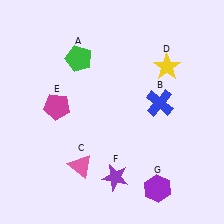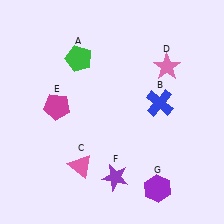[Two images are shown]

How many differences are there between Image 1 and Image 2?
There is 1 difference between the two images.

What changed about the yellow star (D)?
In Image 1, D is yellow. In Image 2, it changed to pink.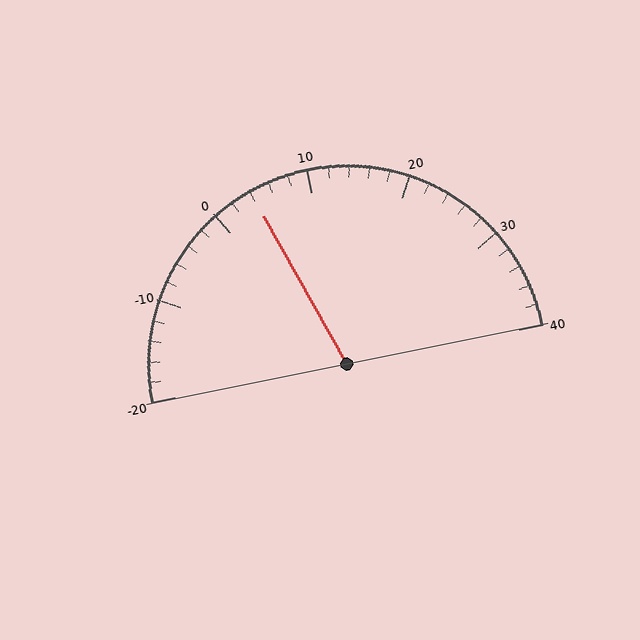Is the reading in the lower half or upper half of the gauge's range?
The reading is in the lower half of the range (-20 to 40).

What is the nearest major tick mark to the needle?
The nearest major tick mark is 0.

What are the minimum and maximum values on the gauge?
The gauge ranges from -20 to 40.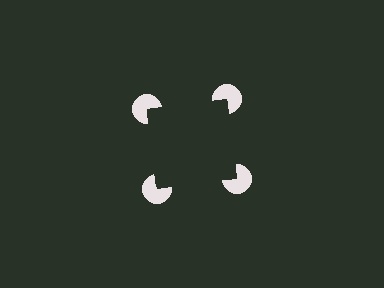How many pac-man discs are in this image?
There are 4 — one at each vertex of the illusory square.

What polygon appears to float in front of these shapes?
An illusory square — its edges are inferred from the aligned wedge cuts in the pac-man discs, not physically drawn.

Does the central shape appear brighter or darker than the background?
It typically appears slightly darker than the background, even though no actual brightness change is drawn.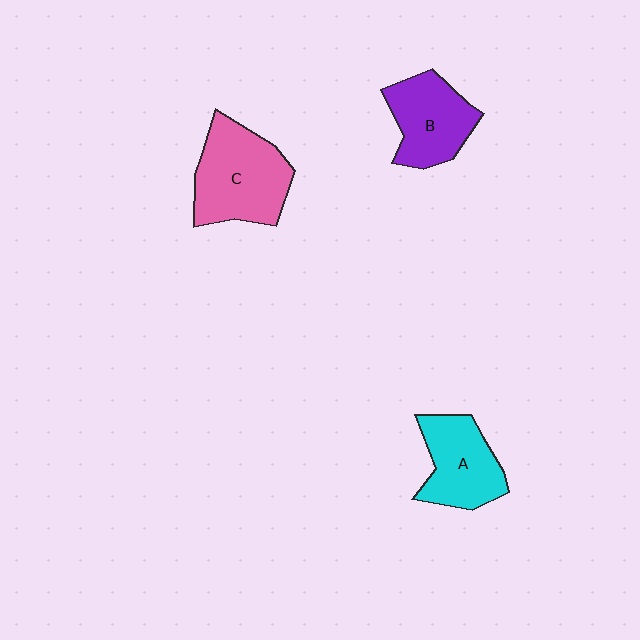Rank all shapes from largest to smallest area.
From largest to smallest: C (pink), B (purple), A (cyan).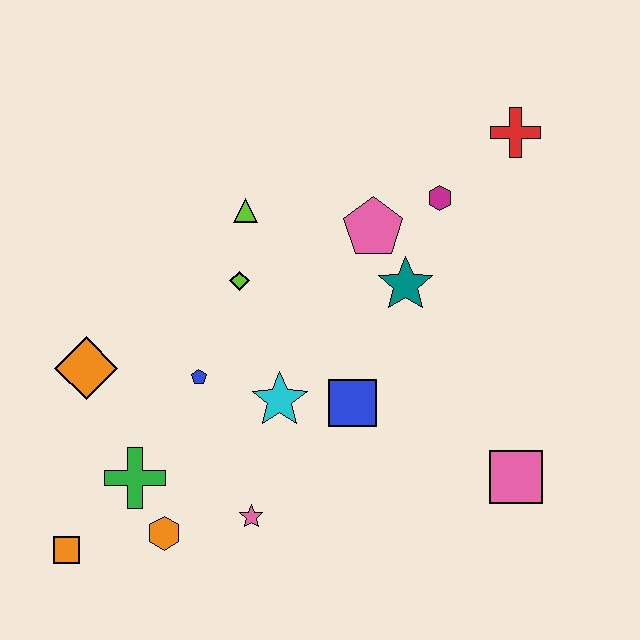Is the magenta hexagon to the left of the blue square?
No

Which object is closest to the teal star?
The pink pentagon is closest to the teal star.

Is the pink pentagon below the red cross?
Yes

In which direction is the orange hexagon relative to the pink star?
The orange hexagon is to the left of the pink star.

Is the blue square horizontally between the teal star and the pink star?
Yes